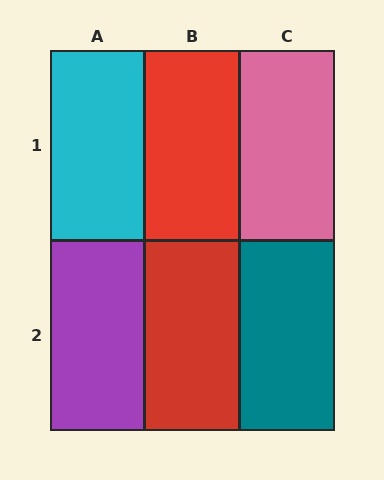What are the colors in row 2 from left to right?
Purple, red, teal.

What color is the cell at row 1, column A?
Cyan.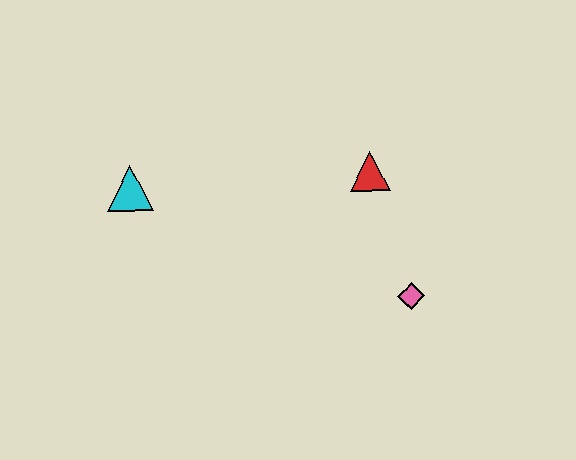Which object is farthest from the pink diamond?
The cyan triangle is farthest from the pink diamond.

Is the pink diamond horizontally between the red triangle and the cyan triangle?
No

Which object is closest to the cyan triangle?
The red triangle is closest to the cyan triangle.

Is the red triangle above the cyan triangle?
Yes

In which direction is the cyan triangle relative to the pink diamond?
The cyan triangle is to the left of the pink diamond.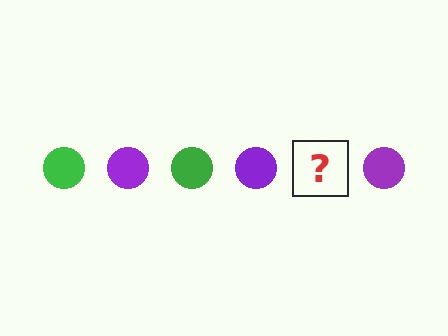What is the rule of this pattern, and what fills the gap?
The rule is that the pattern cycles through green, purple circles. The gap should be filled with a green circle.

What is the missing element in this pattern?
The missing element is a green circle.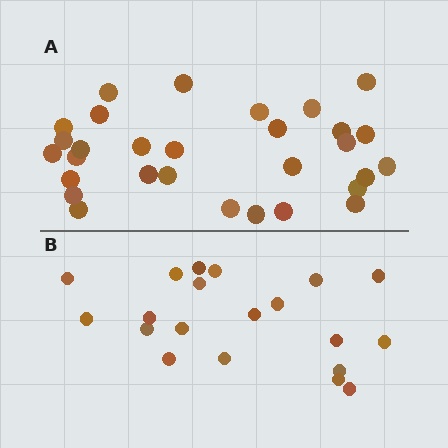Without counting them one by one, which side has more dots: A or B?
Region A (the top region) has more dots.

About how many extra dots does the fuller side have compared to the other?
Region A has roughly 10 or so more dots than region B.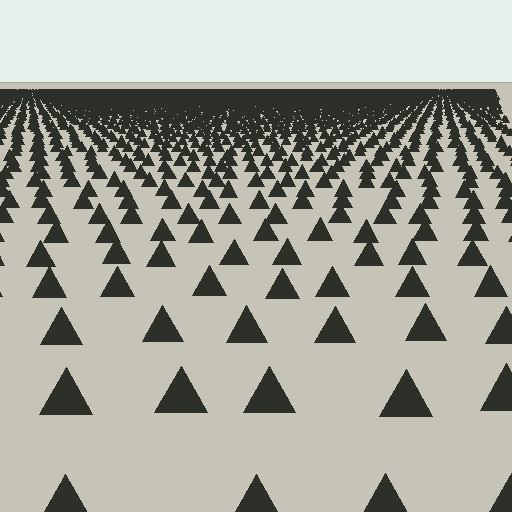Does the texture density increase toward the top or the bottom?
Density increases toward the top.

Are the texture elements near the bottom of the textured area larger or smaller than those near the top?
Larger. Near the bottom, elements are closer to the viewer and appear at a bigger on-screen size.